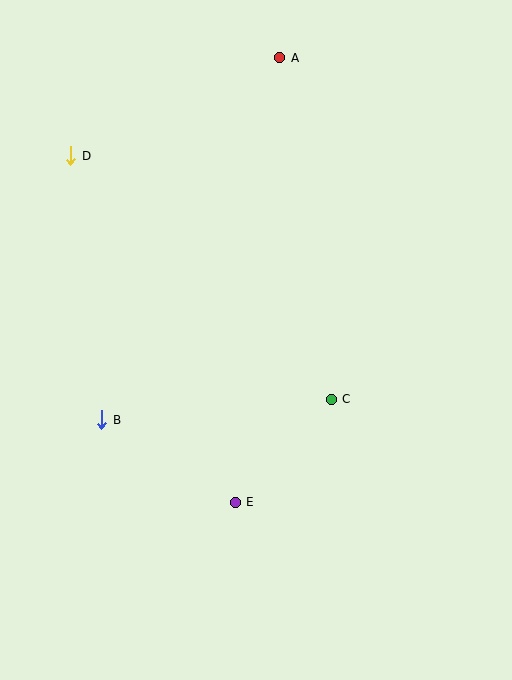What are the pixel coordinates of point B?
Point B is at (102, 420).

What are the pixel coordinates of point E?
Point E is at (235, 502).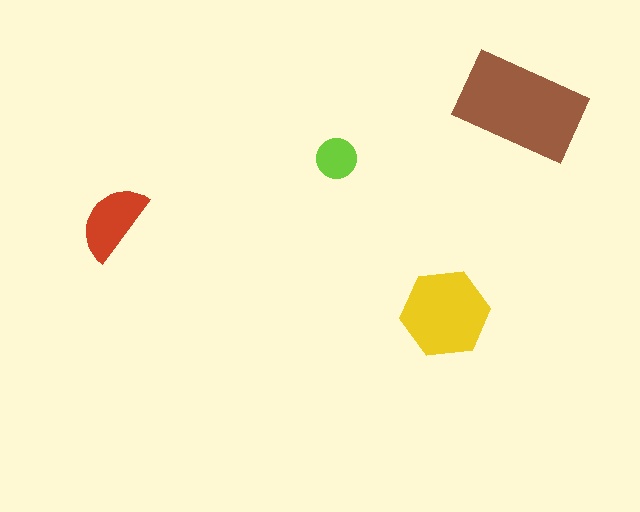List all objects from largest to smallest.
The brown rectangle, the yellow hexagon, the red semicircle, the lime circle.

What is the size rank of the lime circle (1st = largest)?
4th.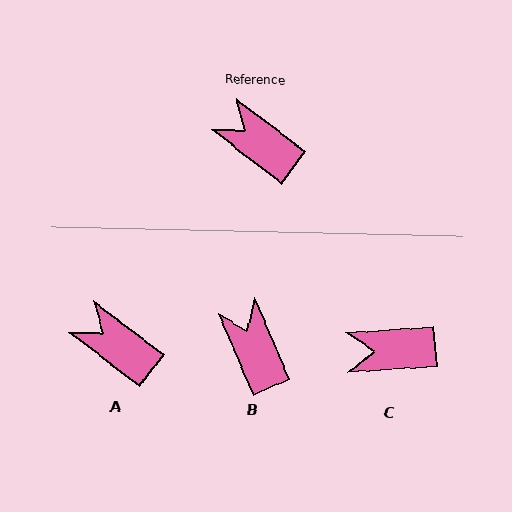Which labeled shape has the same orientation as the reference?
A.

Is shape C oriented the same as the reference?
No, it is off by about 42 degrees.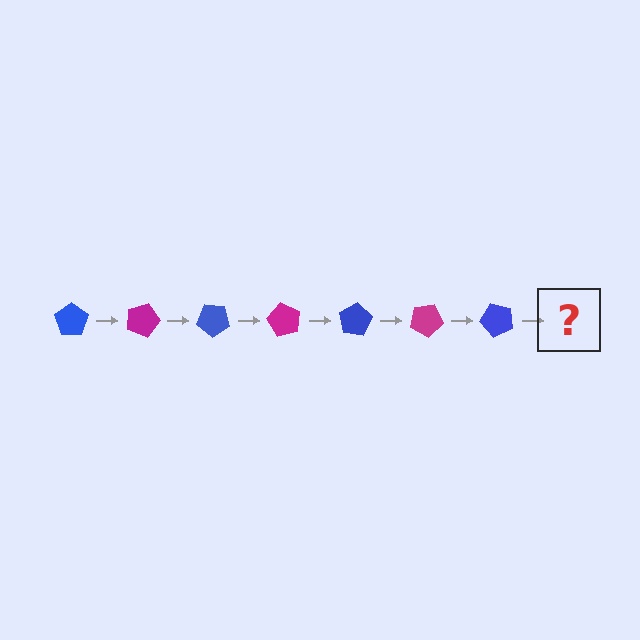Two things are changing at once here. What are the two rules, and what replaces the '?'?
The two rules are that it rotates 20 degrees each step and the color cycles through blue and magenta. The '?' should be a magenta pentagon, rotated 140 degrees from the start.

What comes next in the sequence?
The next element should be a magenta pentagon, rotated 140 degrees from the start.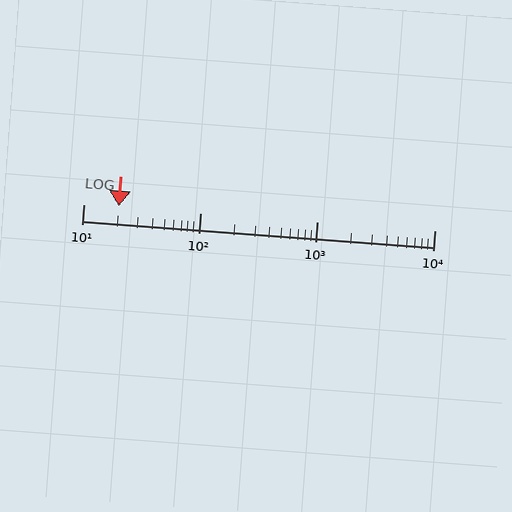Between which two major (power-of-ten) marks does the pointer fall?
The pointer is between 10 and 100.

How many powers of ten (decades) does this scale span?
The scale spans 3 decades, from 10 to 10000.